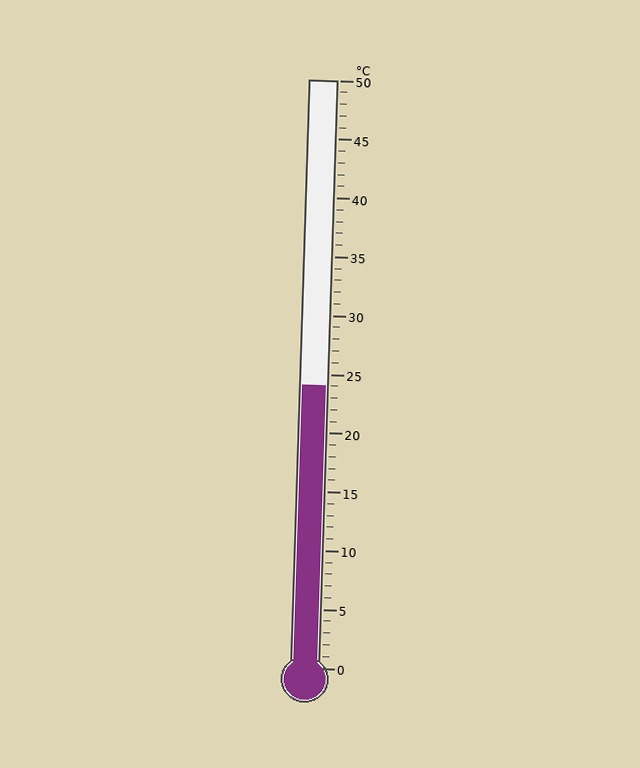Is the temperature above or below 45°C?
The temperature is below 45°C.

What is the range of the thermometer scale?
The thermometer scale ranges from 0°C to 50°C.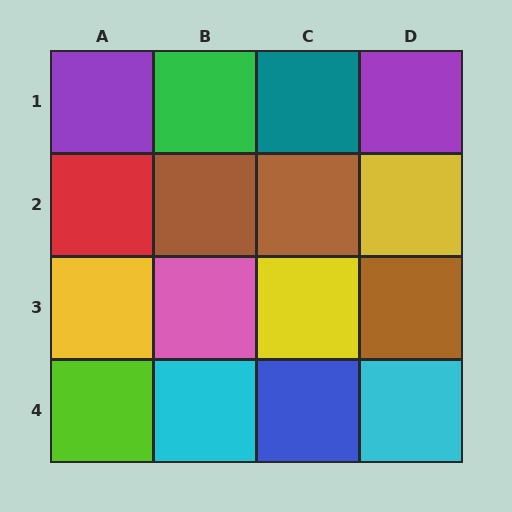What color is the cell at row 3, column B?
Pink.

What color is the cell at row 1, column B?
Green.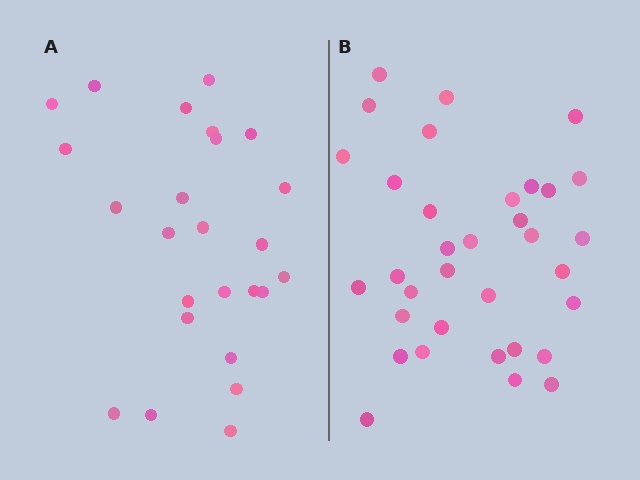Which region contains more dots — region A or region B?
Region B (the right region) has more dots.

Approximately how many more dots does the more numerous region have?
Region B has roughly 8 or so more dots than region A.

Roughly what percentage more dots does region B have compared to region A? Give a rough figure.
About 35% more.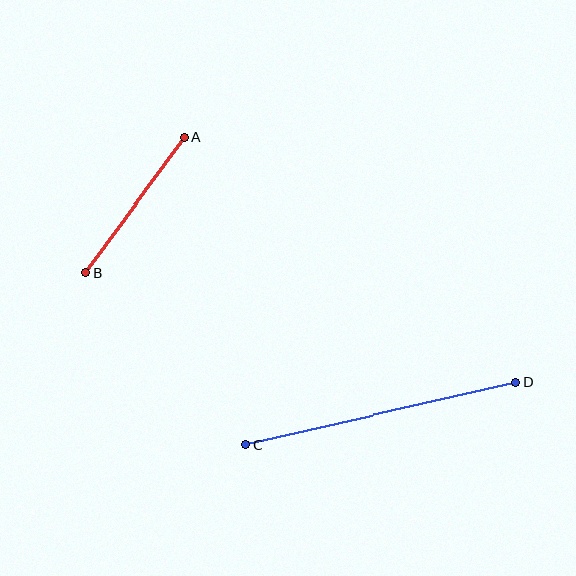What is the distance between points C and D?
The distance is approximately 277 pixels.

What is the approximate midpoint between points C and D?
The midpoint is at approximately (381, 413) pixels.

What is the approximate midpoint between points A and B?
The midpoint is at approximately (135, 205) pixels.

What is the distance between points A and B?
The distance is approximately 168 pixels.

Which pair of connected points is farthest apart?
Points C and D are farthest apart.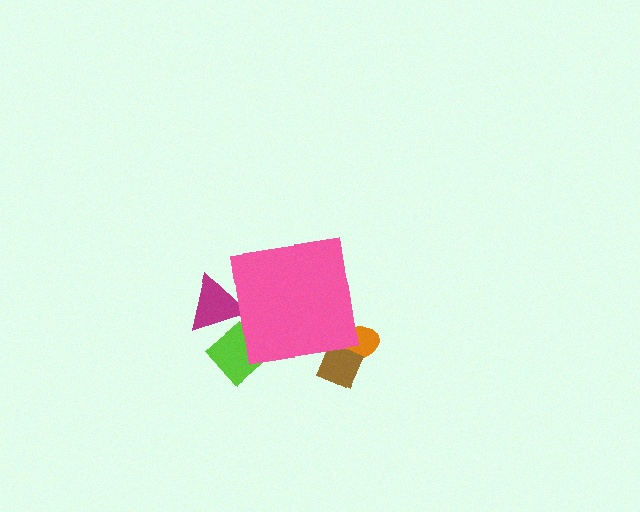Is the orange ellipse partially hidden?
Yes, the orange ellipse is partially hidden behind the pink square.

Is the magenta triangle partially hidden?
Yes, the magenta triangle is partially hidden behind the pink square.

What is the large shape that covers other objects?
A pink square.